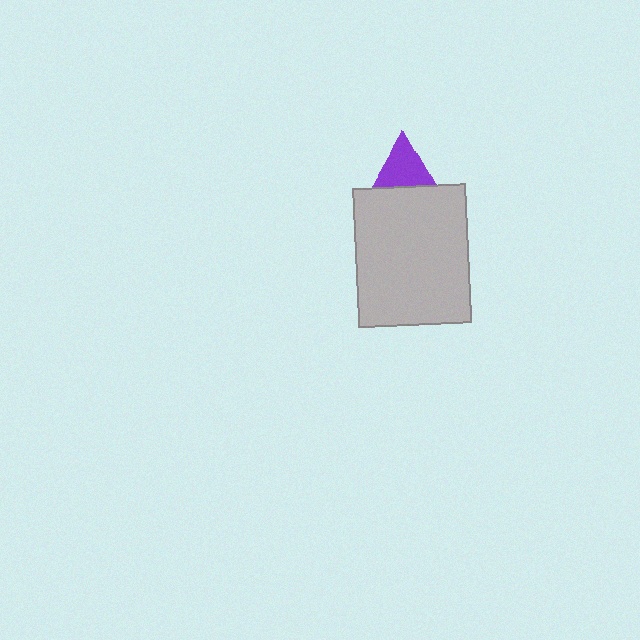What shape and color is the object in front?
The object in front is a light gray rectangle.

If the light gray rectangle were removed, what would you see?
You would see the complete purple triangle.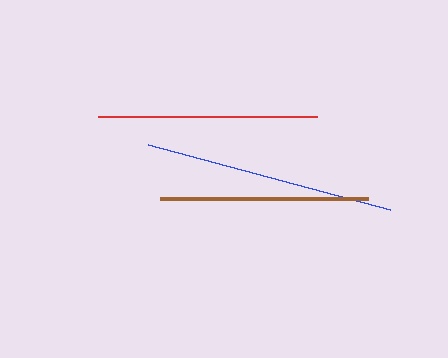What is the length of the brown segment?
The brown segment is approximately 208 pixels long.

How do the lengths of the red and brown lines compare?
The red and brown lines are approximately the same length.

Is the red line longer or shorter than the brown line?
The red line is longer than the brown line.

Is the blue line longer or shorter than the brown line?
The blue line is longer than the brown line.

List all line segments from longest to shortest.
From longest to shortest: blue, red, brown.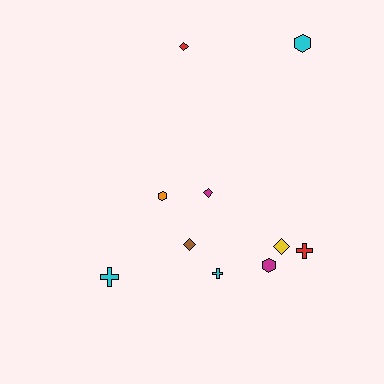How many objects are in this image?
There are 10 objects.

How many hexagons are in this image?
There are 3 hexagons.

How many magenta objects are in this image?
There are 2 magenta objects.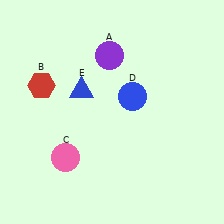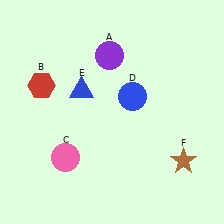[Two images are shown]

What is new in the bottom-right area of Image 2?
A brown star (F) was added in the bottom-right area of Image 2.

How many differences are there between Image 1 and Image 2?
There is 1 difference between the two images.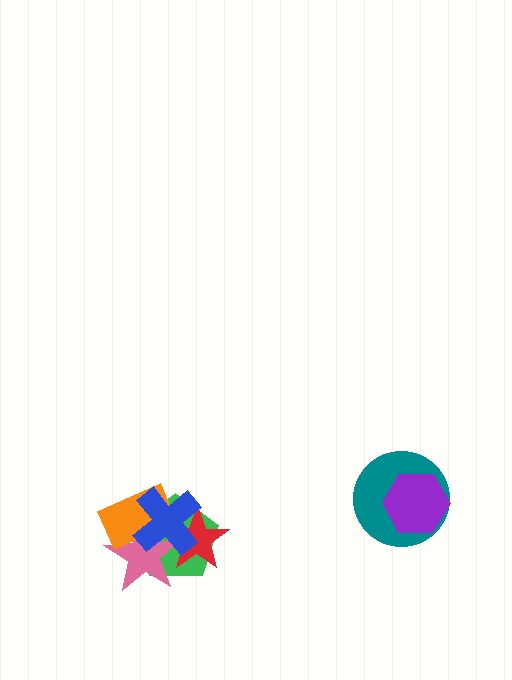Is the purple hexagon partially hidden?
No, no other shape covers it.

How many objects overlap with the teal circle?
1 object overlaps with the teal circle.